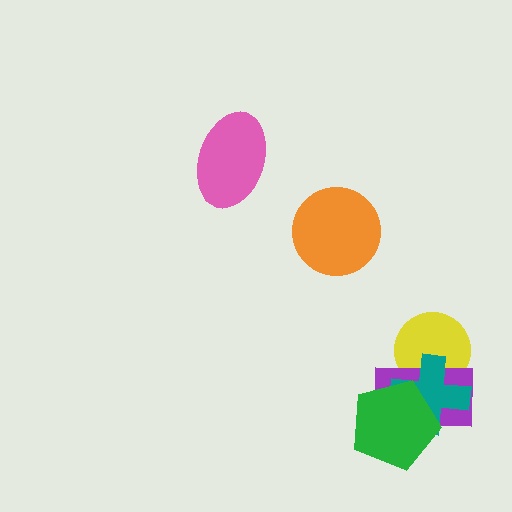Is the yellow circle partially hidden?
Yes, it is partially covered by another shape.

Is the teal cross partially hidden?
Yes, it is partially covered by another shape.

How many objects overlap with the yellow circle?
2 objects overlap with the yellow circle.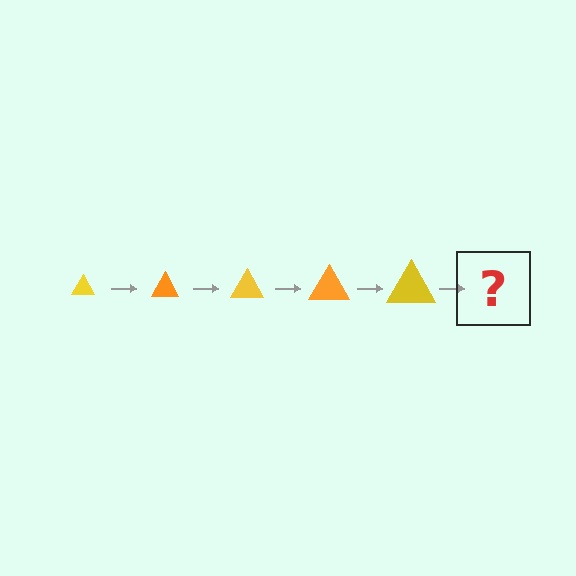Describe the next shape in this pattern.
It should be an orange triangle, larger than the previous one.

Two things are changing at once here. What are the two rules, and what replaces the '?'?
The two rules are that the triangle grows larger each step and the color cycles through yellow and orange. The '?' should be an orange triangle, larger than the previous one.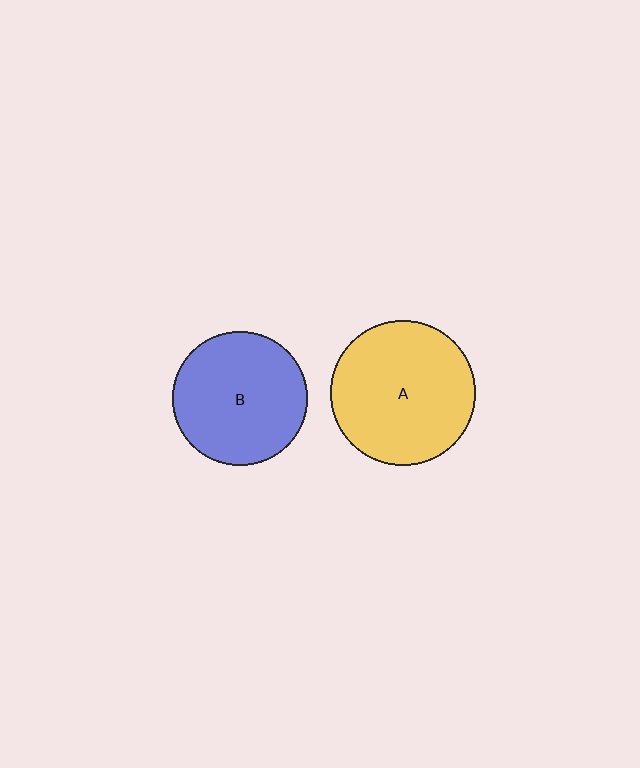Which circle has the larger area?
Circle A (yellow).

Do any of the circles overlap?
No, none of the circles overlap.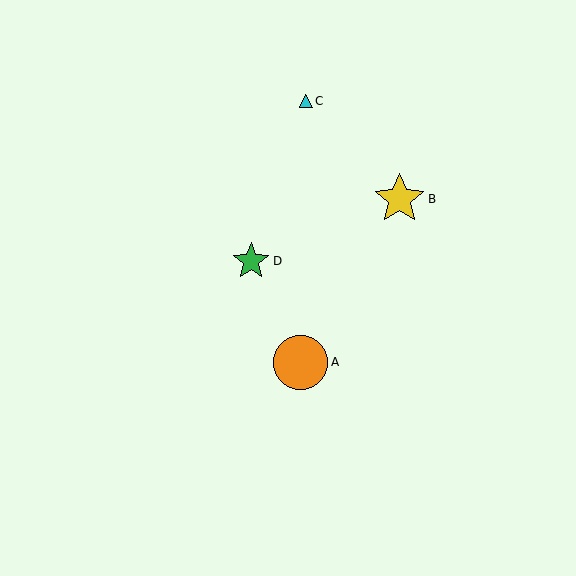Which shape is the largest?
The orange circle (labeled A) is the largest.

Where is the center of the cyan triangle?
The center of the cyan triangle is at (306, 101).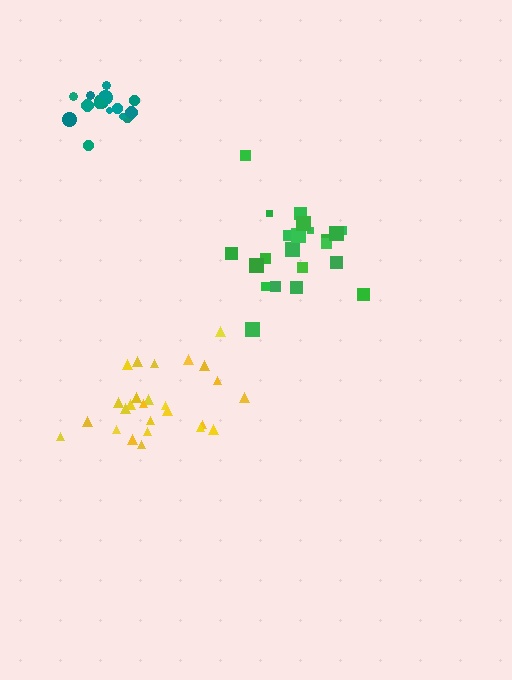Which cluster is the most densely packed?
Teal.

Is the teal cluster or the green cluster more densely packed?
Teal.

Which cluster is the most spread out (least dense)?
Green.